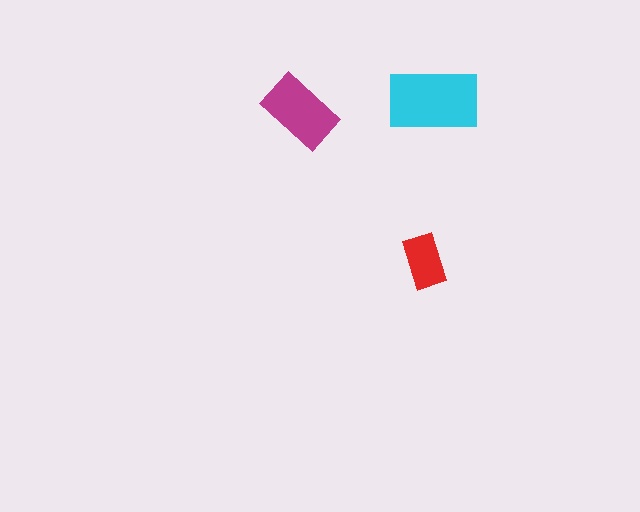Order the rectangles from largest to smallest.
the cyan one, the magenta one, the red one.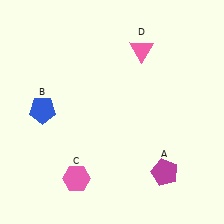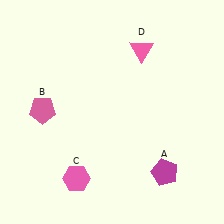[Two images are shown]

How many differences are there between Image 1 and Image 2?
There is 1 difference between the two images.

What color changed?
The pentagon (B) changed from blue in Image 1 to pink in Image 2.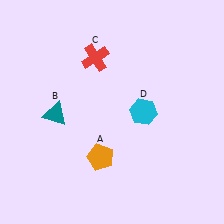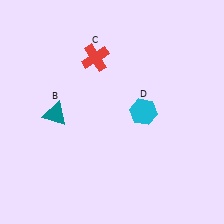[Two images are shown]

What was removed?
The orange pentagon (A) was removed in Image 2.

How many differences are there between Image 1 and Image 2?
There is 1 difference between the two images.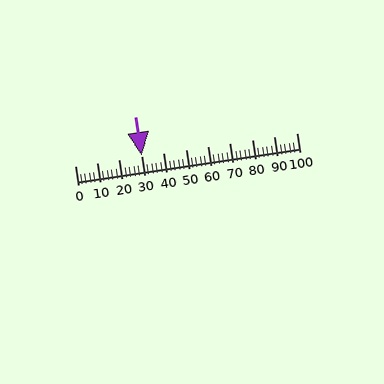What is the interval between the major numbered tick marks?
The major tick marks are spaced 10 units apart.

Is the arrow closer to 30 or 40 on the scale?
The arrow is closer to 30.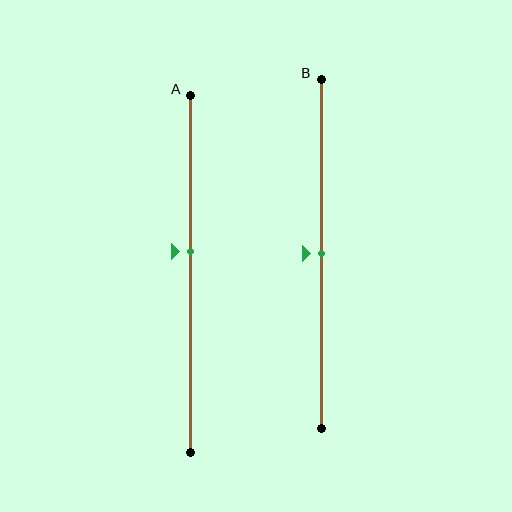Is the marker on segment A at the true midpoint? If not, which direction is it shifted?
No, the marker on segment A is shifted upward by about 6% of the segment length.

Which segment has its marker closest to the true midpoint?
Segment B has its marker closest to the true midpoint.